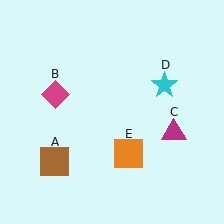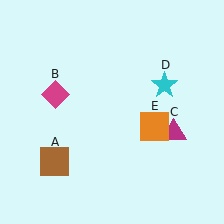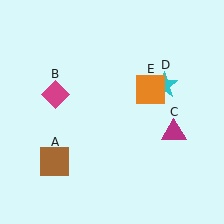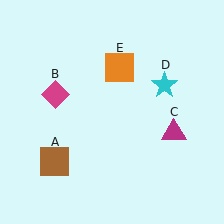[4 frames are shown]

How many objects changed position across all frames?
1 object changed position: orange square (object E).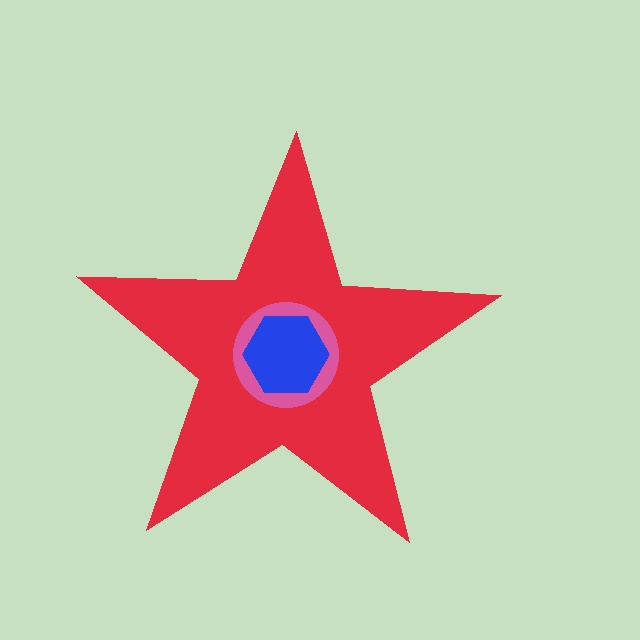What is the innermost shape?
The blue hexagon.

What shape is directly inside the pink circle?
The blue hexagon.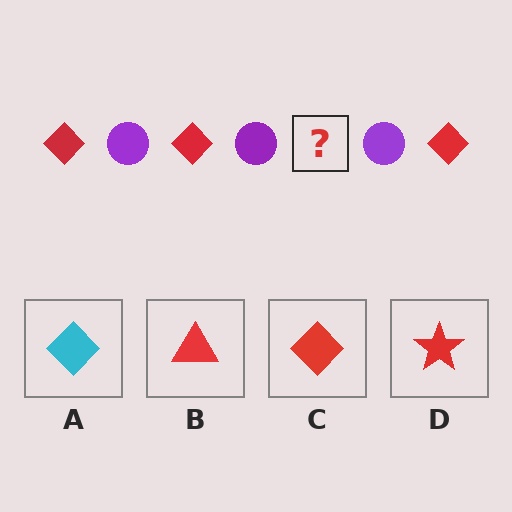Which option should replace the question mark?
Option C.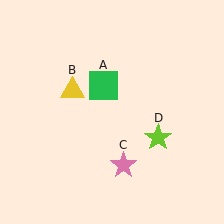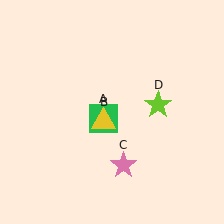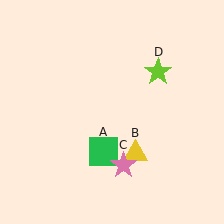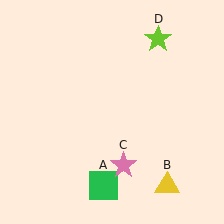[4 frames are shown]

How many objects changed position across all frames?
3 objects changed position: green square (object A), yellow triangle (object B), lime star (object D).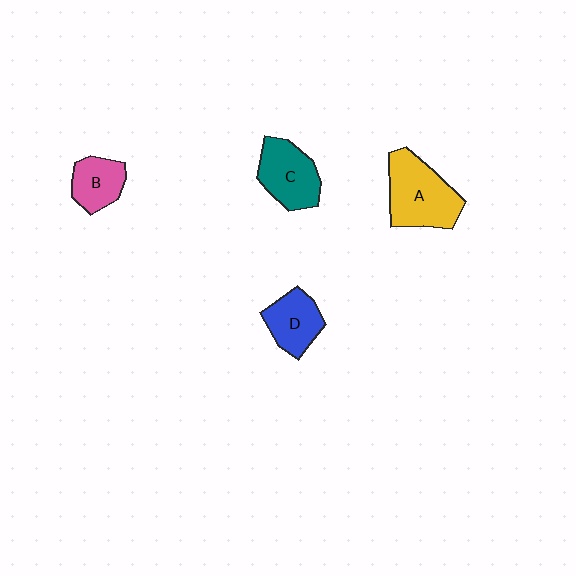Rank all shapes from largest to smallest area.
From largest to smallest: A (yellow), C (teal), D (blue), B (pink).